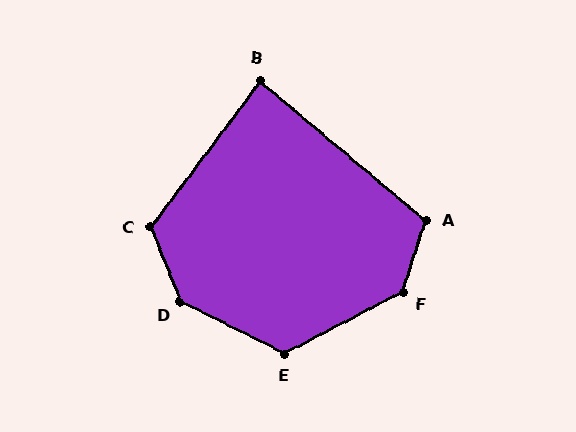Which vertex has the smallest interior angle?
B, at approximately 87 degrees.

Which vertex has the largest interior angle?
D, at approximately 138 degrees.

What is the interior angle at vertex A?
Approximately 113 degrees (obtuse).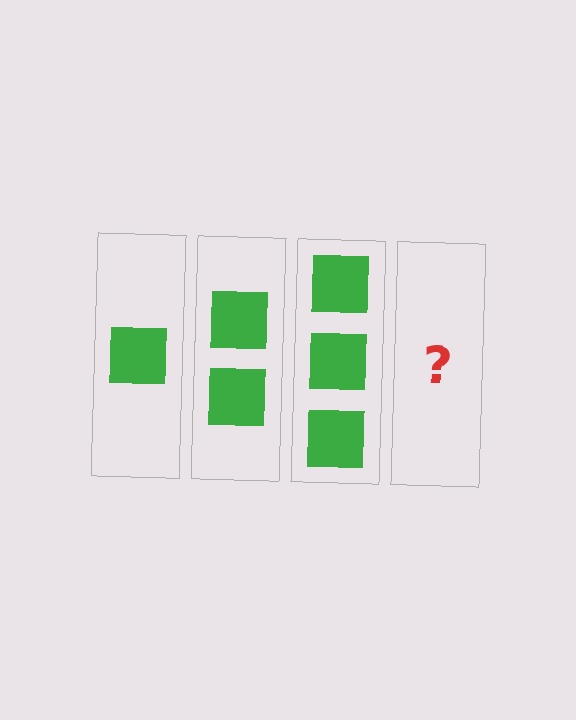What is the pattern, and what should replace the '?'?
The pattern is that each step adds one more square. The '?' should be 4 squares.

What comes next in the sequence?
The next element should be 4 squares.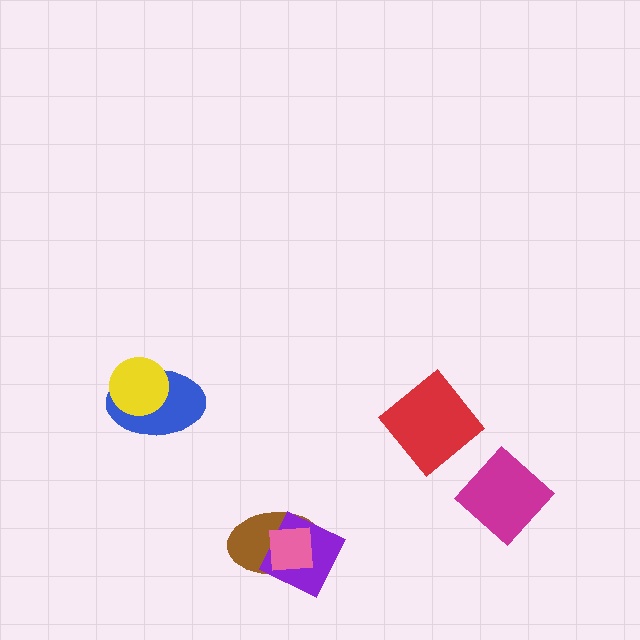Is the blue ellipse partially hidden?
Yes, it is partially covered by another shape.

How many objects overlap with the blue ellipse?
1 object overlaps with the blue ellipse.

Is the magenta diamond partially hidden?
No, no other shape covers it.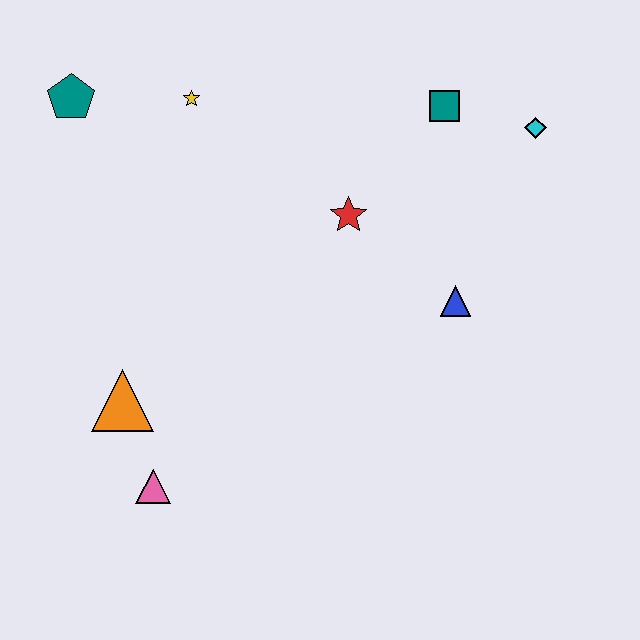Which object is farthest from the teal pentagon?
The cyan diamond is farthest from the teal pentagon.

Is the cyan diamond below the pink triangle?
No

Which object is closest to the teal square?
The cyan diamond is closest to the teal square.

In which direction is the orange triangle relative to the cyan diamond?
The orange triangle is to the left of the cyan diamond.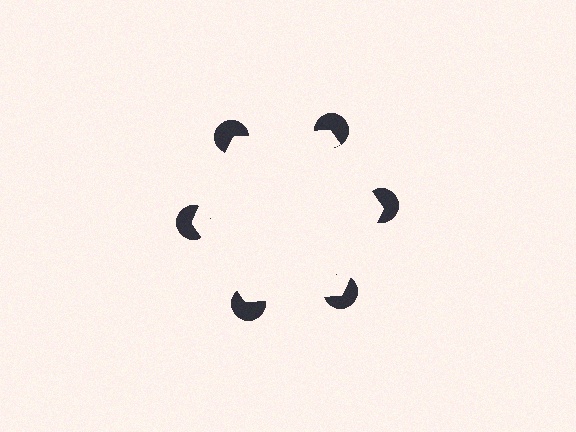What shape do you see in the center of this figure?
An illusory hexagon — its edges are inferred from the aligned wedge cuts in the pac-man discs, not physically drawn.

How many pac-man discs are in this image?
There are 6 — one at each vertex of the illusory hexagon.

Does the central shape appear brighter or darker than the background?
It typically appears slightly brighter than the background, even though no actual brightness change is drawn.